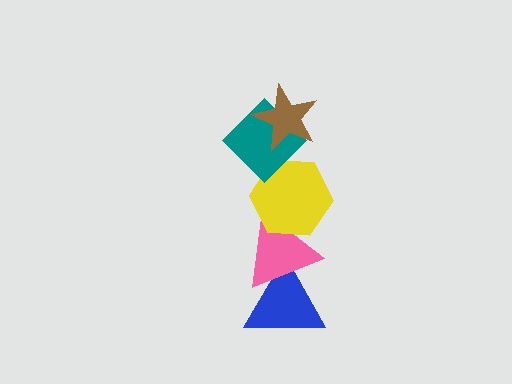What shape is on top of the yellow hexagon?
The teal diamond is on top of the yellow hexagon.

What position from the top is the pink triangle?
The pink triangle is 4th from the top.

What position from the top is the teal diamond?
The teal diamond is 2nd from the top.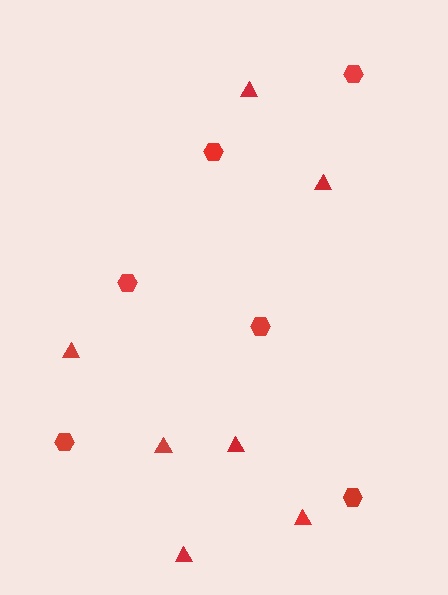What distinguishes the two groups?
There are 2 groups: one group of triangles (7) and one group of hexagons (6).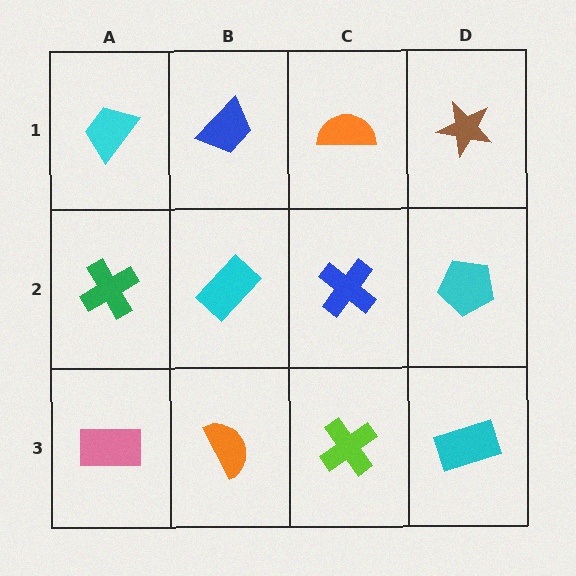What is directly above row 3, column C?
A blue cross.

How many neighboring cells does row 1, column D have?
2.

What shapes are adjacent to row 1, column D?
A cyan pentagon (row 2, column D), an orange semicircle (row 1, column C).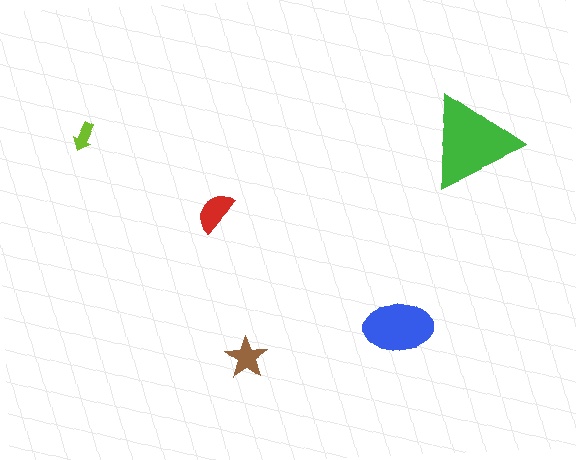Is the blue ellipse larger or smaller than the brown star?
Larger.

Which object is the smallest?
The lime arrow.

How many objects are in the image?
There are 5 objects in the image.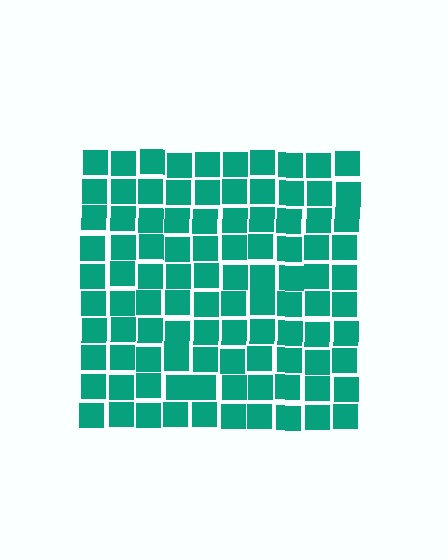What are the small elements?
The small elements are squares.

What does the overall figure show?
The overall figure shows a square.